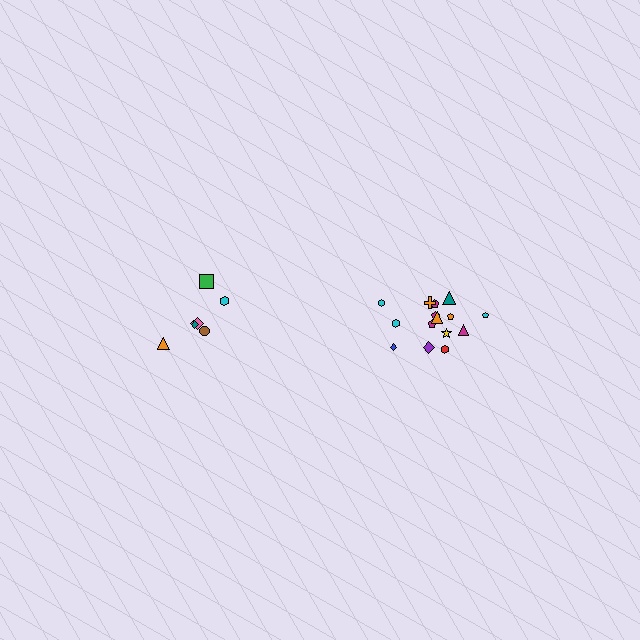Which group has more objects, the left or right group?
The right group.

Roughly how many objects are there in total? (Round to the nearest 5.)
Roughly 20 objects in total.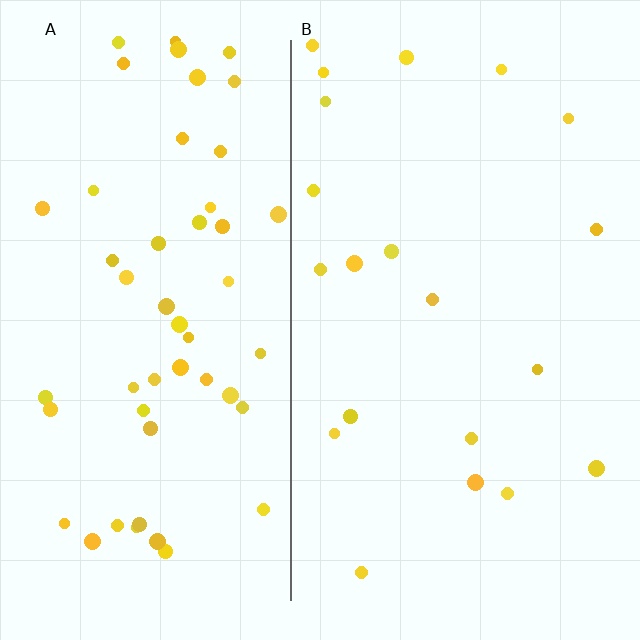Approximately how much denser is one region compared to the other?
Approximately 2.5× — region A over region B.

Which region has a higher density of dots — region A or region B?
A (the left).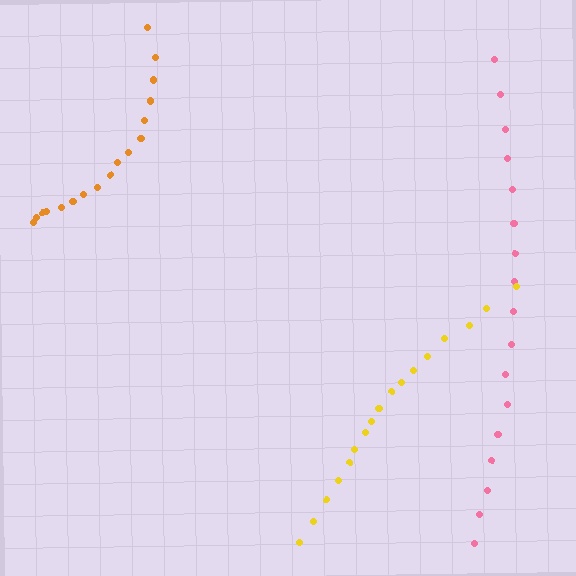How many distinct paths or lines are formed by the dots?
There are 3 distinct paths.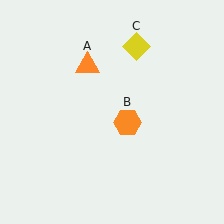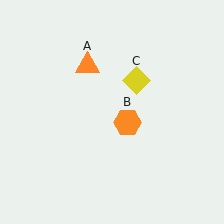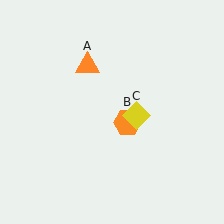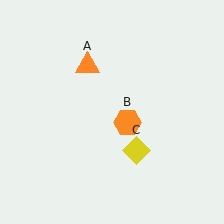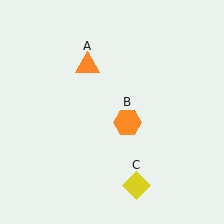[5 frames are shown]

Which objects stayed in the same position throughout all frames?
Orange triangle (object A) and orange hexagon (object B) remained stationary.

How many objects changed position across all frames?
1 object changed position: yellow diamond (object C).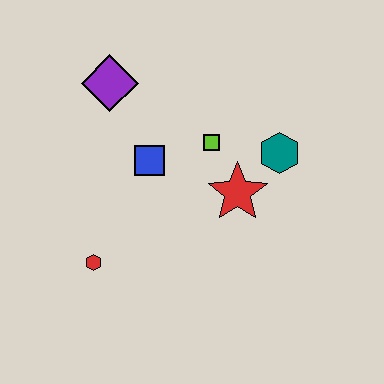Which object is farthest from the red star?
The purple diamond is farthest from the red star.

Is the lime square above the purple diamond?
No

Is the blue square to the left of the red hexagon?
No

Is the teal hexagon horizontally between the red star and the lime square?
No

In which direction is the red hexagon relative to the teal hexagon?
The red hexagon is to the left of the teal hexagon.